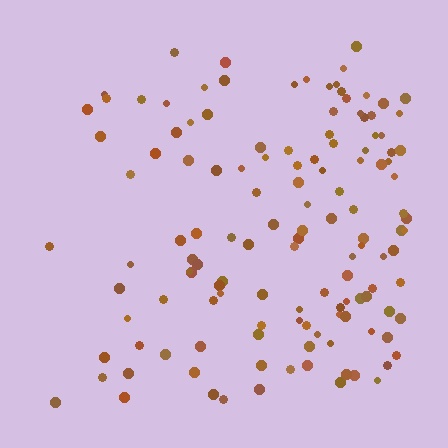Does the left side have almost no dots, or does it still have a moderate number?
Still a moderate number, just noticeably fewer than the right.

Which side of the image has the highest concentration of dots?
The right.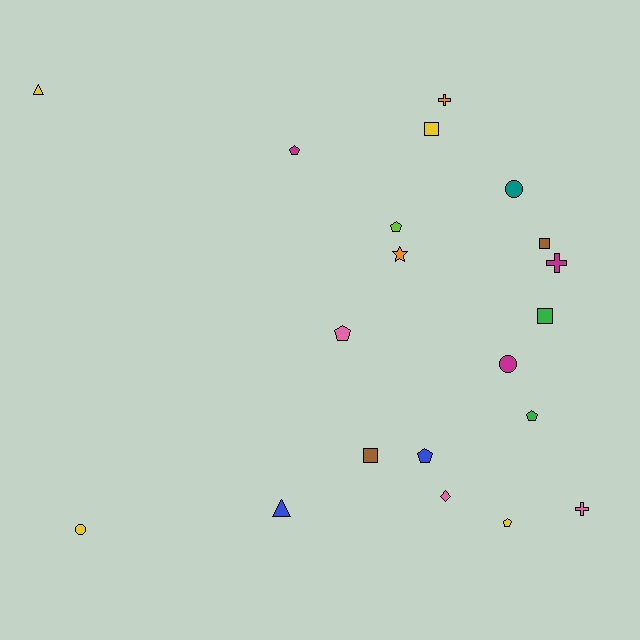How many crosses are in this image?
There are 3 crosses.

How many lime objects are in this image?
There is 1 lime object.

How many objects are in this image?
There are 20 objects.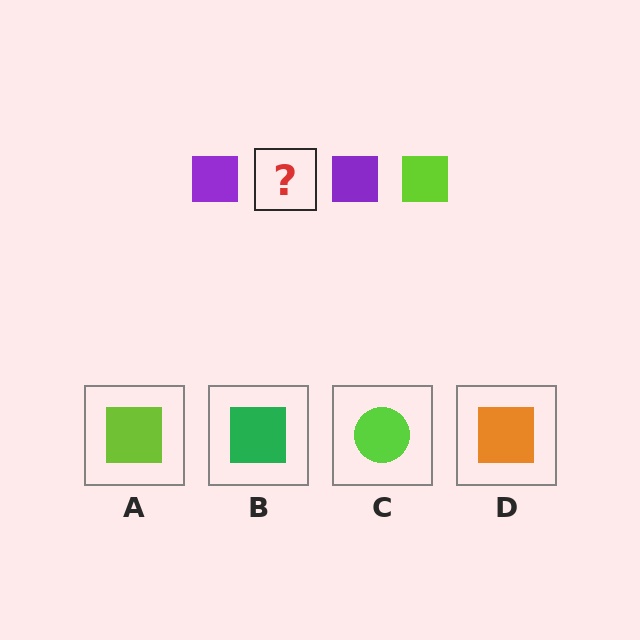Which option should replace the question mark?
Option A.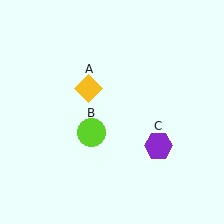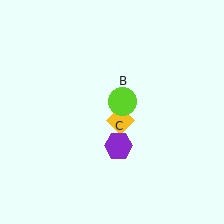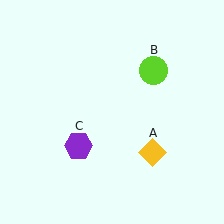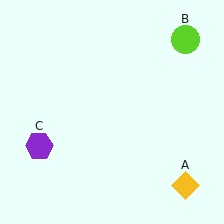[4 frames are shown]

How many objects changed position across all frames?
3 objects changed position: yellow diamond (object A), lime circle (object B), purple hexagon (object C).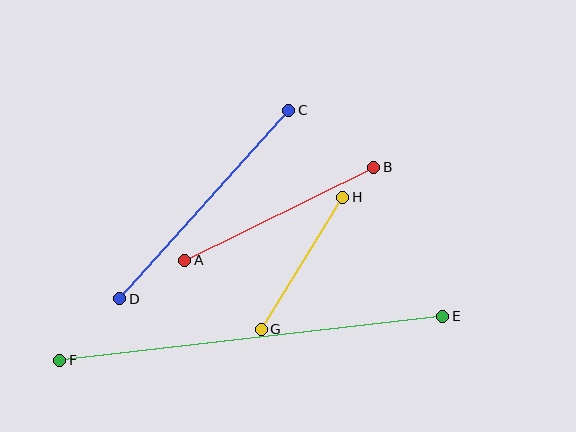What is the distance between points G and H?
The distance is approximately 155 pixels.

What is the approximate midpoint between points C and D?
The midpoint is at approximately (204, 205) pixels.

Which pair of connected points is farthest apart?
Points E and F are farthest apart.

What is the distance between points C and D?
The distance is approximately 253 pixels.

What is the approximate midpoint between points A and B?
The midpoint is at approximately (279, 214) pixels.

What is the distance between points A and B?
The distance is approximately 211 pixels.